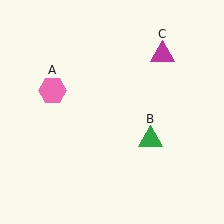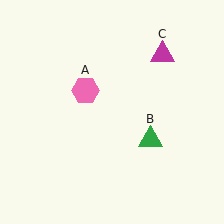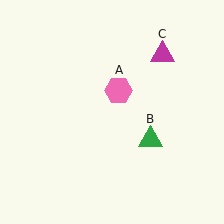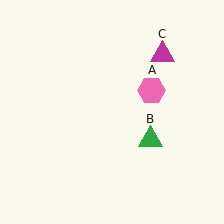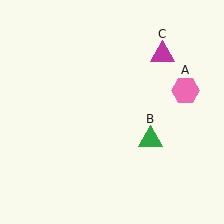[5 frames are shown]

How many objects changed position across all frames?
1 object changed position: pink hexagon (object A).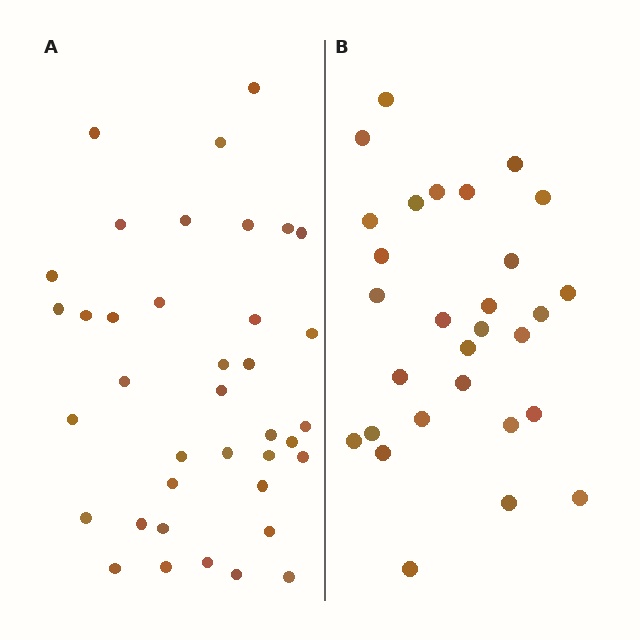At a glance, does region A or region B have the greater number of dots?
Region A (the left region) has more dots.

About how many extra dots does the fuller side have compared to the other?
Region A has roughly 8 or so more dots than region B.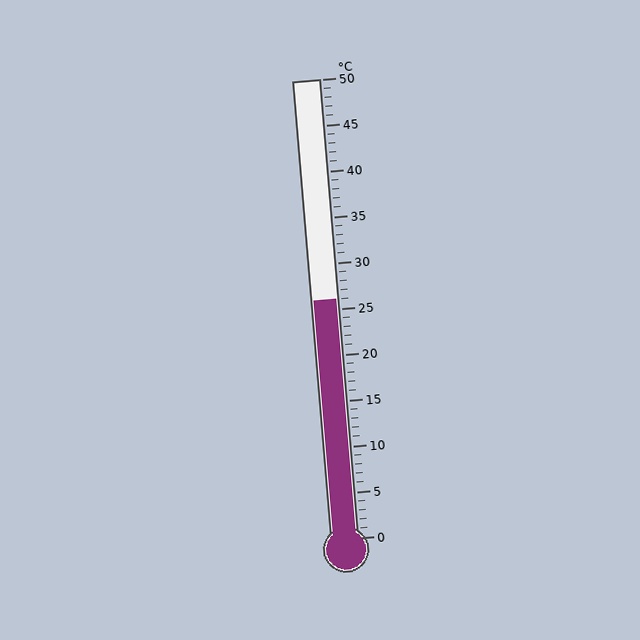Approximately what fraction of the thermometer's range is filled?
The thermometer is filled to approximately 50% of its range.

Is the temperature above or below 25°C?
The temperature is above 25°C.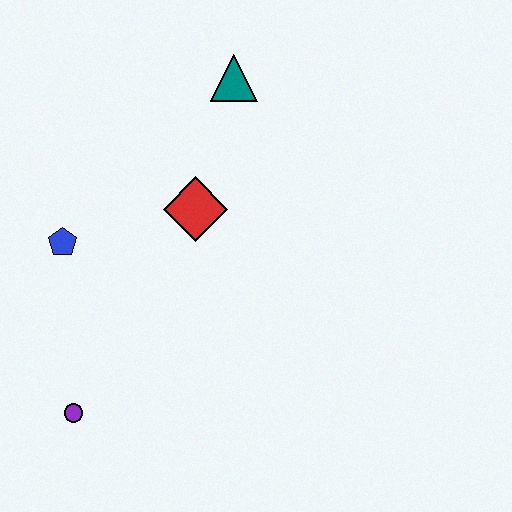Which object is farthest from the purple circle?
The teal triangle is farthest from the purple circle.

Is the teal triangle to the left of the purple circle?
No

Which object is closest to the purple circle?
The blue pentagon is closest to the purple circle.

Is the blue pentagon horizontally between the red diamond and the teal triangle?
No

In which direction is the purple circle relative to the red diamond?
The purple circle is below the red diamond.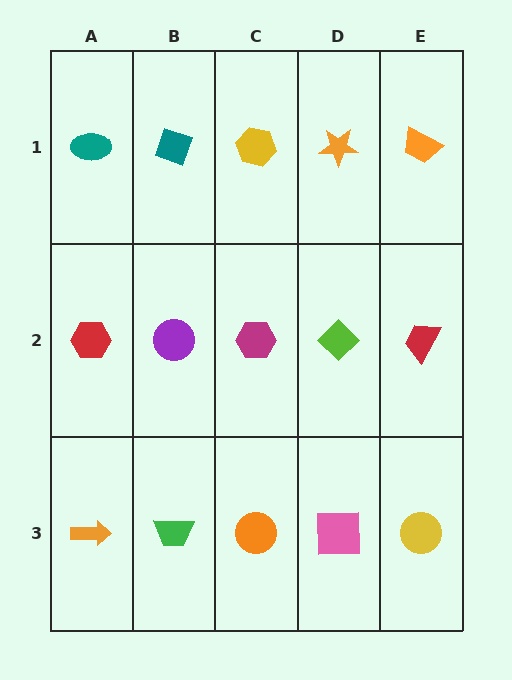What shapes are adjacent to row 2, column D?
An orange star (row 1, column D), a pink square (row 3, column D), a magenta hexagon (row 2, column C), a red trapezoid (row 2, column E).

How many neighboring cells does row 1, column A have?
2.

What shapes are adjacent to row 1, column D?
A lime diamond (row 2, column D), a yellow hexagon (row 1, column C), an orange trapezoid (row 1, column E).